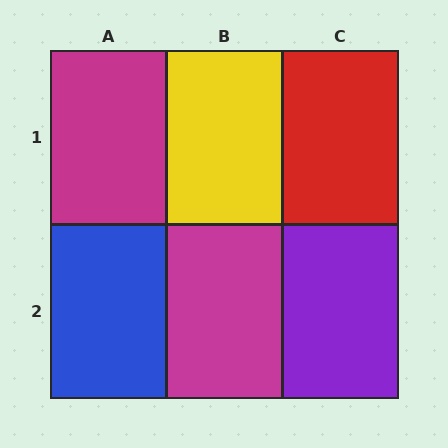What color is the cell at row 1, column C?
Red.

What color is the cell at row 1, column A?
Magenta.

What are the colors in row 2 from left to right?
Blue, magenta, purple.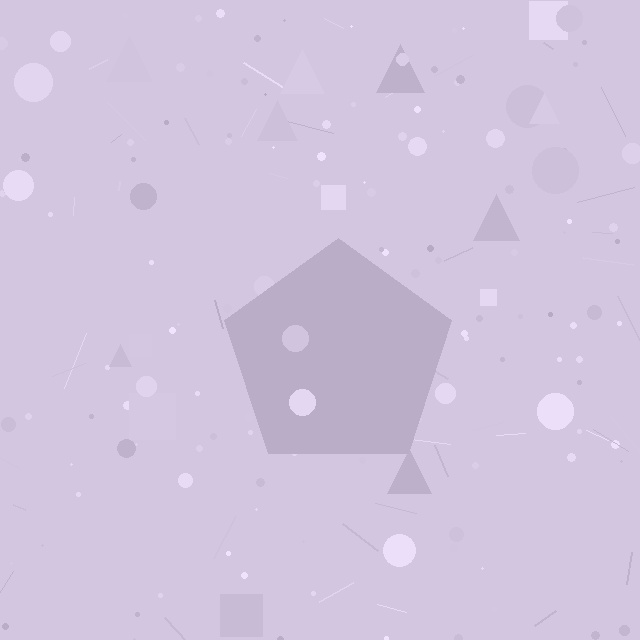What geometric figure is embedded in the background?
A pentagon is embedded in the background.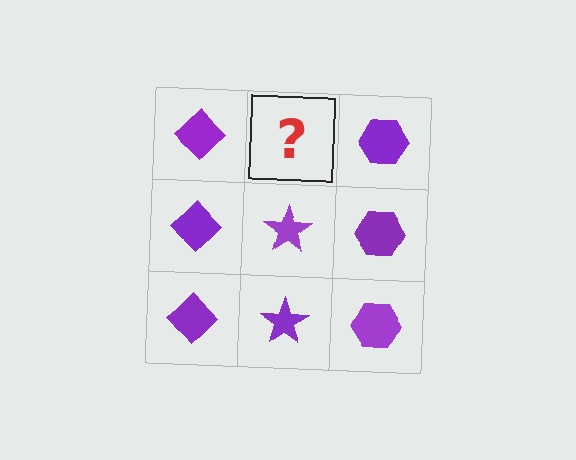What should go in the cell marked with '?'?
The missing cell should contain a purple star.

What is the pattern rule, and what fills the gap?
The rule is that each column has a consistent shape. The gap should be filled with a purple star.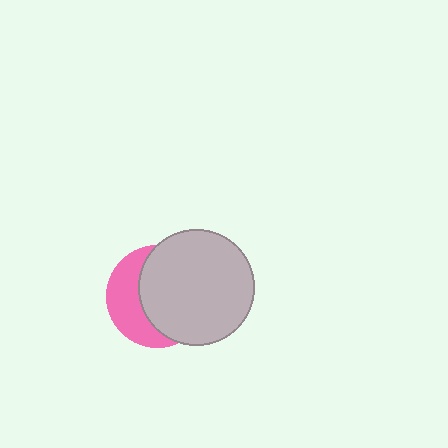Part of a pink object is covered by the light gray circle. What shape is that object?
It is a circle.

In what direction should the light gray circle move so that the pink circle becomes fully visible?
The light gray circle should move right. That is the shortest direction to clear the overlap and leave the pink circle fully visible.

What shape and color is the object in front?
The object in front is a light gray circle.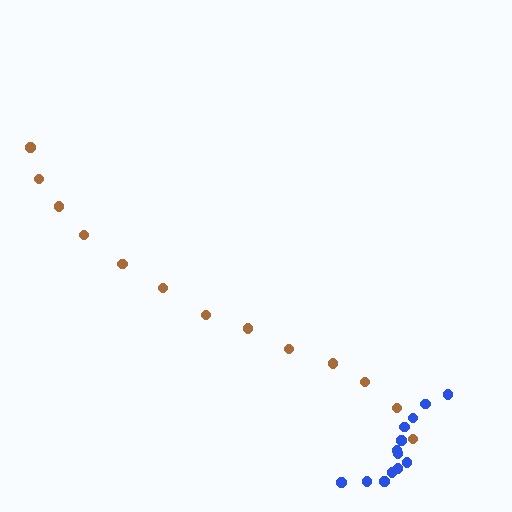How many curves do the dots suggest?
There are 2 distinct paths.